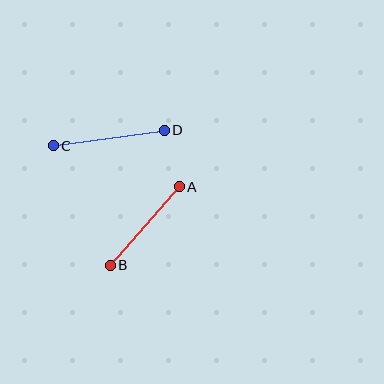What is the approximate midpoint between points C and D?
The midpoint is at approximately (109, 138) pixels.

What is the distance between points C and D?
The distance is approximately 112 pixels.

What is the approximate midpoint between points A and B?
The midpoint is at approximately (145, 226) pixels.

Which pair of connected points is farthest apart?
Points C and D are farthest apart.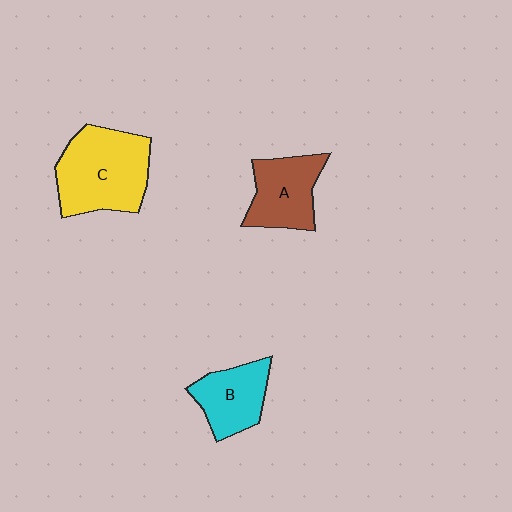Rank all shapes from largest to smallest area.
From largest to smallest: C (yellow), A (brown), B (cyan).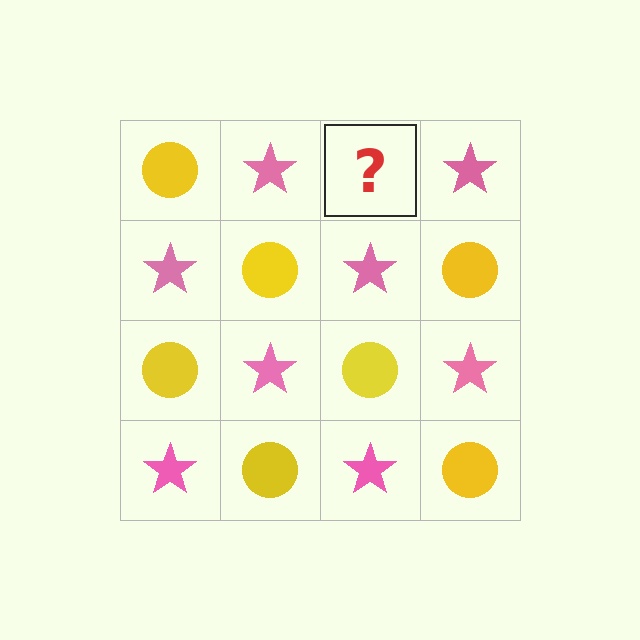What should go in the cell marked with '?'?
The missing cell should contain a yellow circle.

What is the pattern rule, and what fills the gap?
The rule is that it alternates yellow circle and pink star in a checkerboard pattern. The gap should be filled with a yellow circle.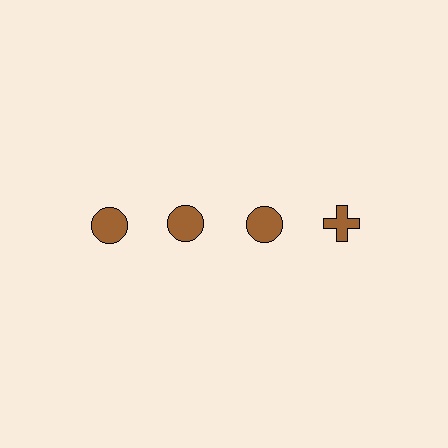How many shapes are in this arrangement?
There are 4 shapes arranged in a grid pattern.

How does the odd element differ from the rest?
It has a different shape: cross instead of circle.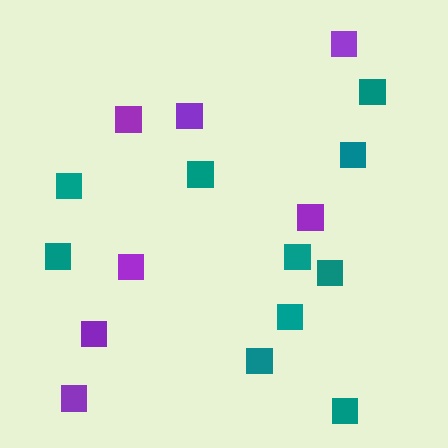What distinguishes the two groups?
There are 2 groups: one group of purple squares (7) and one group of teal squares (10).